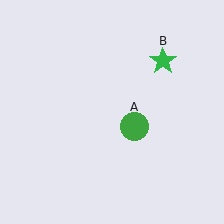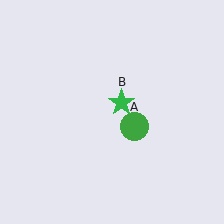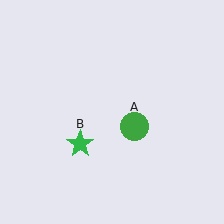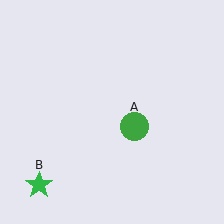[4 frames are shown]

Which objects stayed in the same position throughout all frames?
Green circle (object A) remained stationary.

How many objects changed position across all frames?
1 object changed position: green star (object B).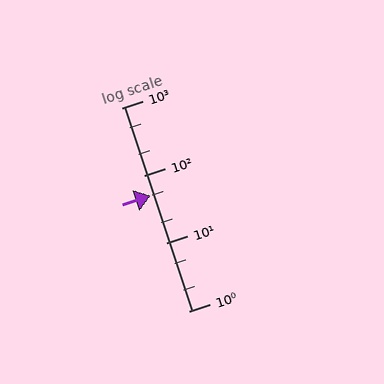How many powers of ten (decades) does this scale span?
The scale spans 3 decades, from 1 to 1000.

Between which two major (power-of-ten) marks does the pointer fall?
The pointer is between 10 and 100.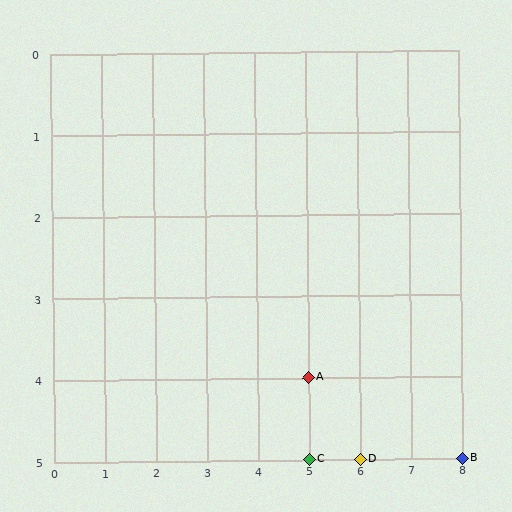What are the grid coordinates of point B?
Point B is at grid coordinates (8, 5).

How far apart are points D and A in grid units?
Points D and A are 1 column and 1 row apart (about 1.4 grid units diagonally).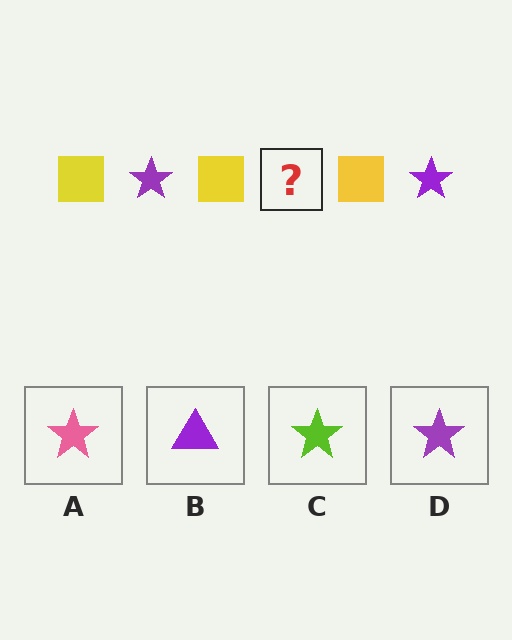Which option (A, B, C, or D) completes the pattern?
D.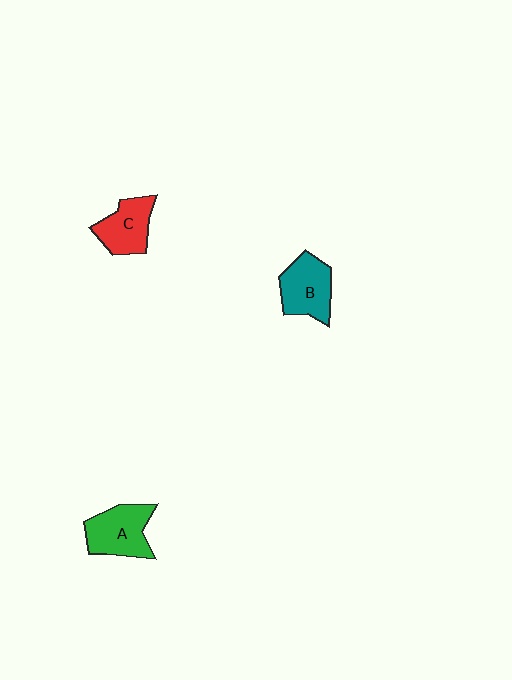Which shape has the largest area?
Shape A (green).